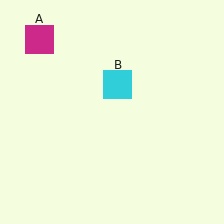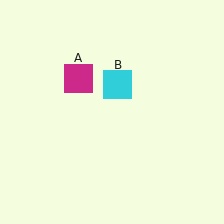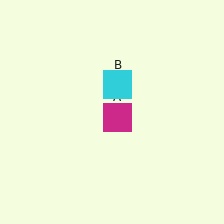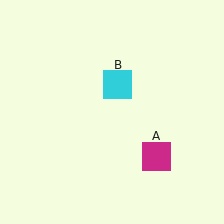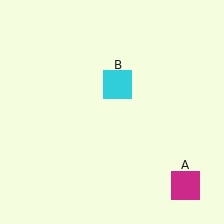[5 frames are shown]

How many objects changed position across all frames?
1 object changed position: magenta square (object A).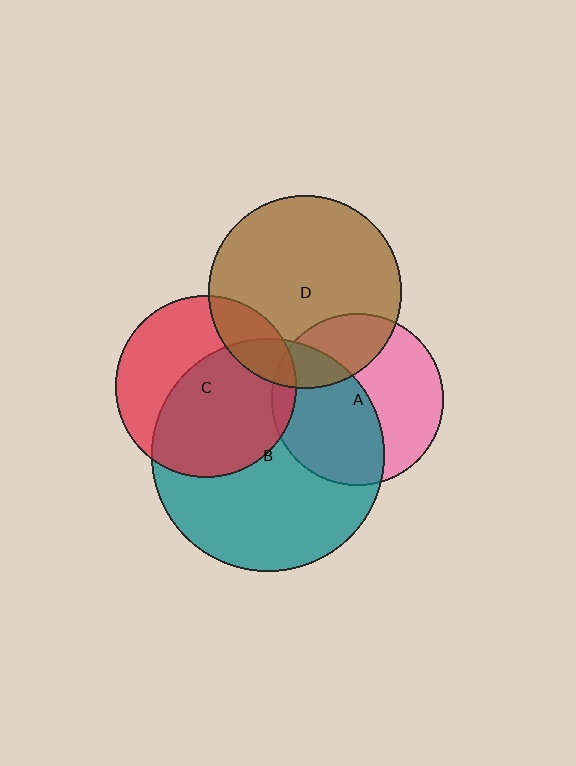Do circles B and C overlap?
Yes.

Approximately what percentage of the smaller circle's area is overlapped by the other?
Approximately 60%.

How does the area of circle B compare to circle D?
Approximately 1.5 times.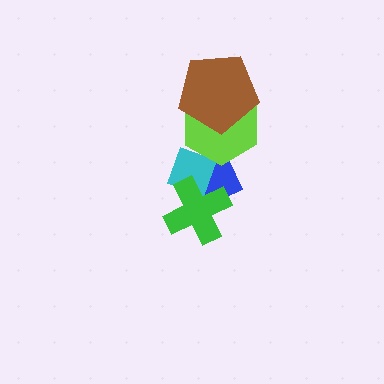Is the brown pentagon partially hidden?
No, no other shape covers it.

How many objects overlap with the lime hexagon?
3 objects overlap with the lime hexagon.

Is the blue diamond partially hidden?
Yes, it is partially covered by another shape.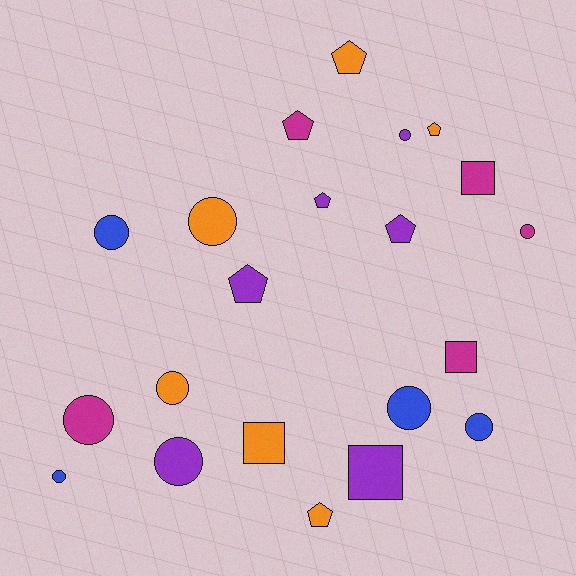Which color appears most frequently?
Purple, with 6 objects.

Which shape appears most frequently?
Circle, with 10 objects.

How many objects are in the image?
There are 21 objects.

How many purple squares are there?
There is 1 purple square.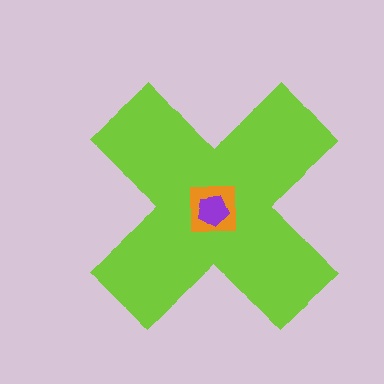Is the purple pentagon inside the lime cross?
Yes.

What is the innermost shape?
The purple pentagon.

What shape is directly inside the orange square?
The purple pentagon.